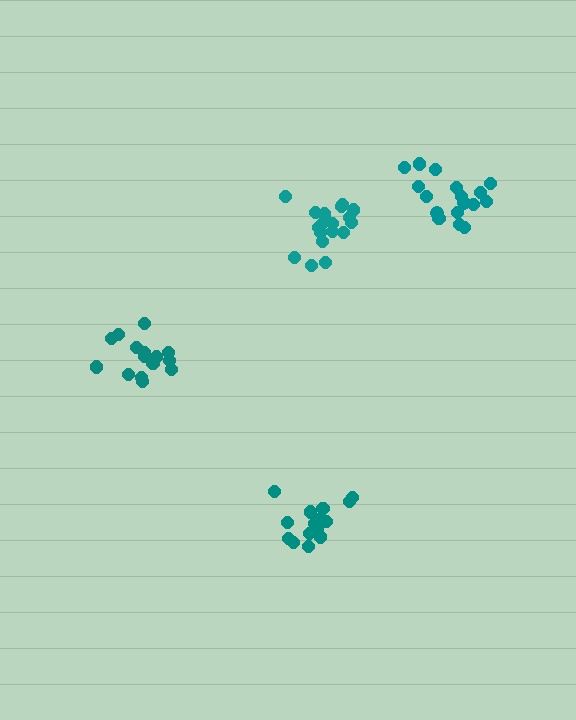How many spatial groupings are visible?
There are 4 spatial groupings.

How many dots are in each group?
Group 1: 18 dots, Group 2: 17 dots, Group 3: 15 dots, Group 4: 15 dots (65 total).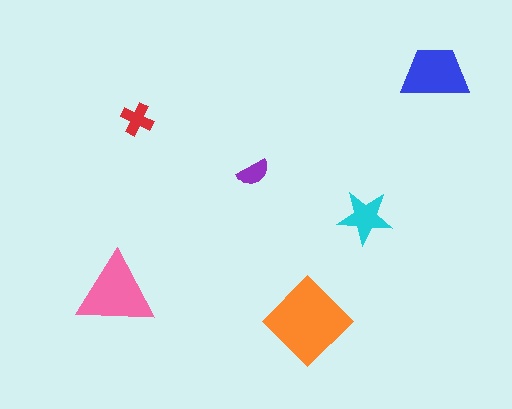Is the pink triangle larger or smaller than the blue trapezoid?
Larger.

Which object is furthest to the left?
The pink triangle is leftmost.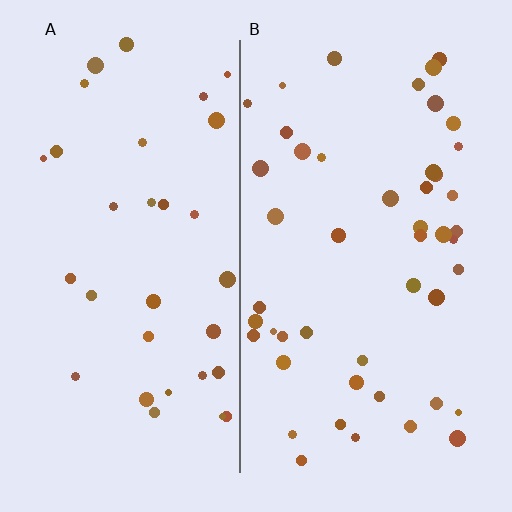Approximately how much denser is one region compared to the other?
Approximately 1.5× — region B over region A.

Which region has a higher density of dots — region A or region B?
B (the right).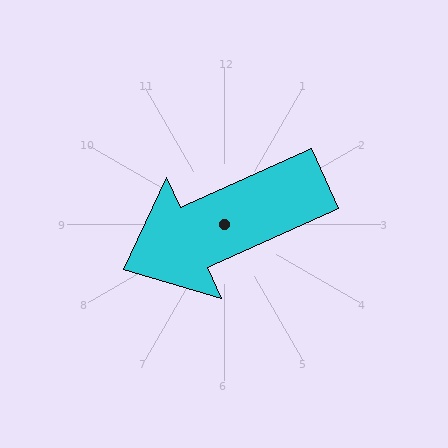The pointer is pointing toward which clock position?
Roughly 8 o'clock.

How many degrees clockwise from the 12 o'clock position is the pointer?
Approximately 246 degrees.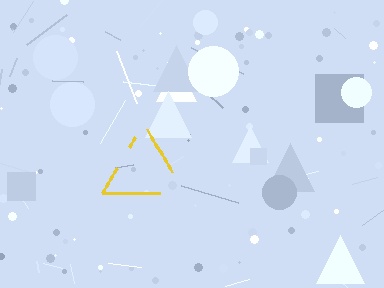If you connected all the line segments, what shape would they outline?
They would outline a triangle.